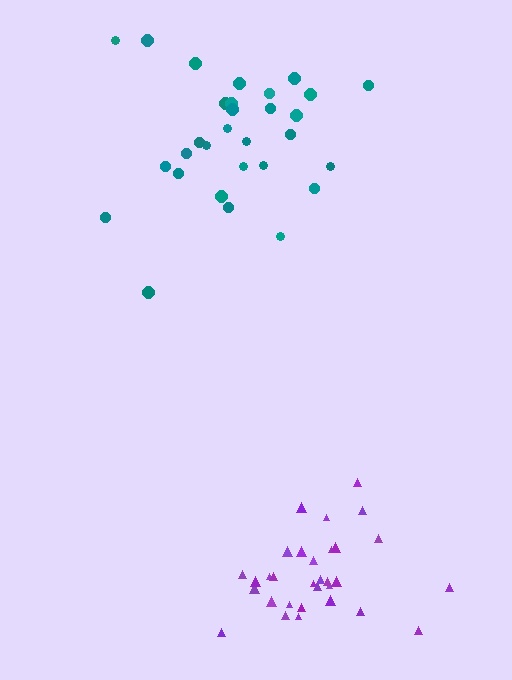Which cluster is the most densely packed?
Purple.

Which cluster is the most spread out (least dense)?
Teal.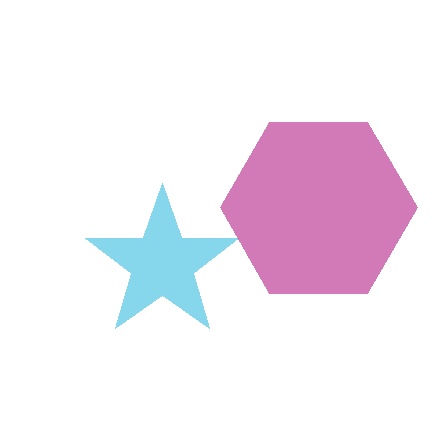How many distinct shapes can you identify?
There are 2 distinct shapes: a cyan star, a magenta hexagon.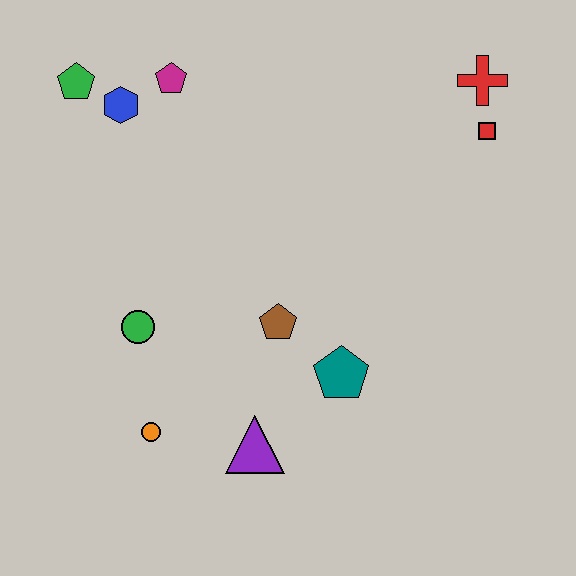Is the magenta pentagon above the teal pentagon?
Yes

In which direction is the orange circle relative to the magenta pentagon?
The orange circle is below the magenta pentagon.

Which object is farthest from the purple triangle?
The red cross is farthest from the purple triangle.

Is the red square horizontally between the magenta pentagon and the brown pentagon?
No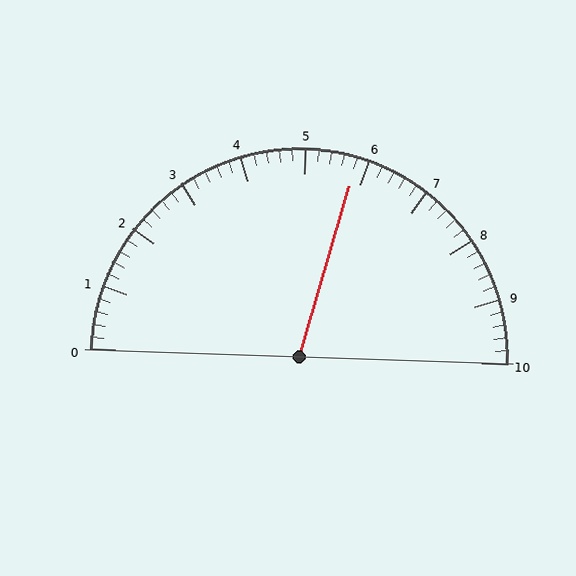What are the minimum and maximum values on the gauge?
The gauge ranges from 0 to 10.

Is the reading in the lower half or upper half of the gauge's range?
The reading is in the upper half of the range (0 to 10).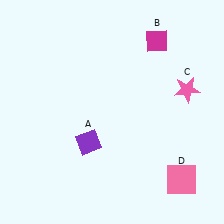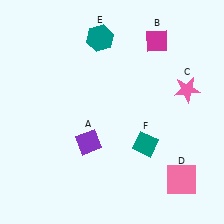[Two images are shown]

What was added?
A teal hexagon (E), a teal diamond (F) were added in Image 2.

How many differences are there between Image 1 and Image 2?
There are 2 differences between the two images.